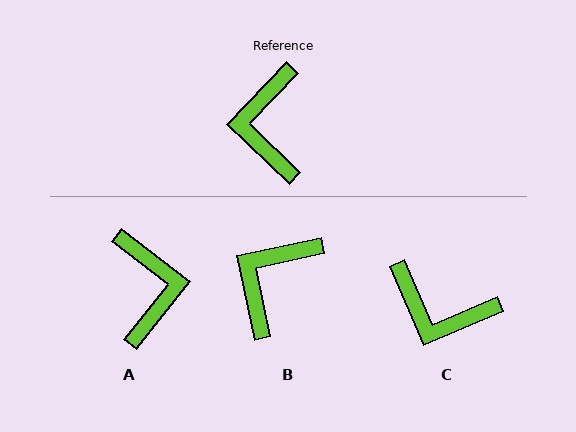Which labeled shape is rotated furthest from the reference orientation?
A, about 174 degrees away.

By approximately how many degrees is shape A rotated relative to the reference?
Approximately 174 degrees clockwise.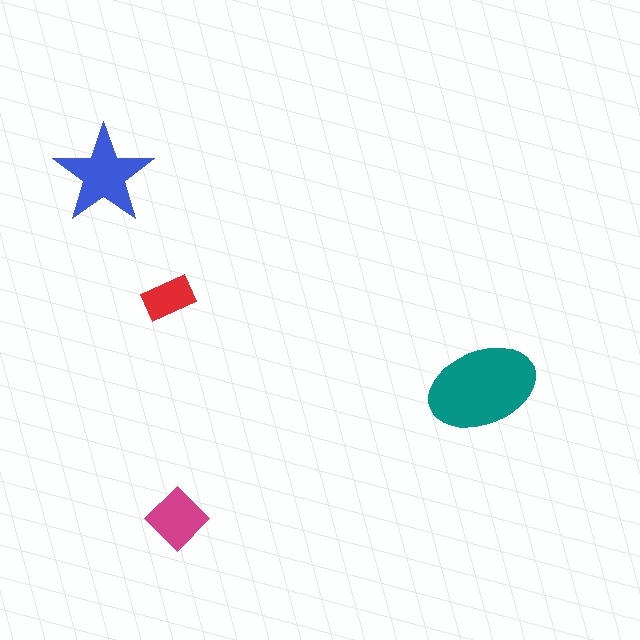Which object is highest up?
The blue star is topmost.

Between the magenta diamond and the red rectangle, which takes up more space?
The magenta diamond.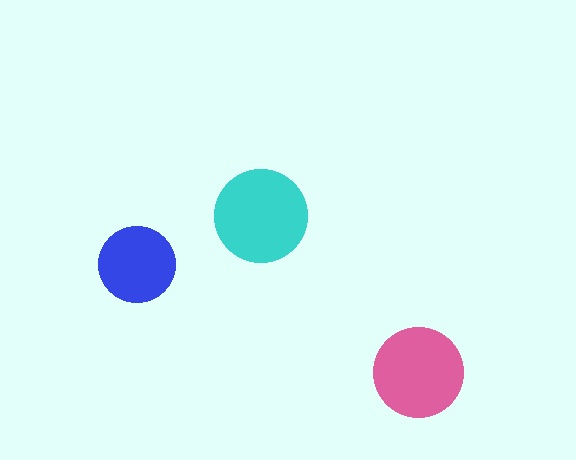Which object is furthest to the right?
The pink circle is rightmost.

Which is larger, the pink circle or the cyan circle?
The cyan one.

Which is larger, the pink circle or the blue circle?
The pink one.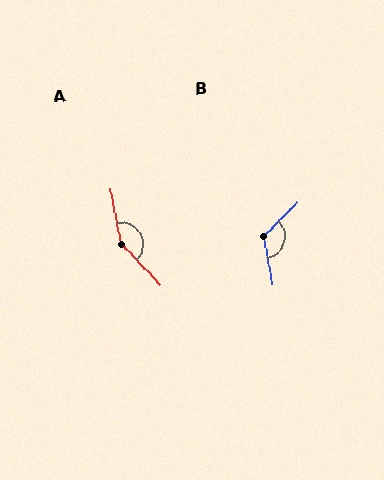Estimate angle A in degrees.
Approximately 147 degrees.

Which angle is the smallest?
B, at approximately 125 degrees.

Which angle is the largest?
A, at approximately 147 degrees.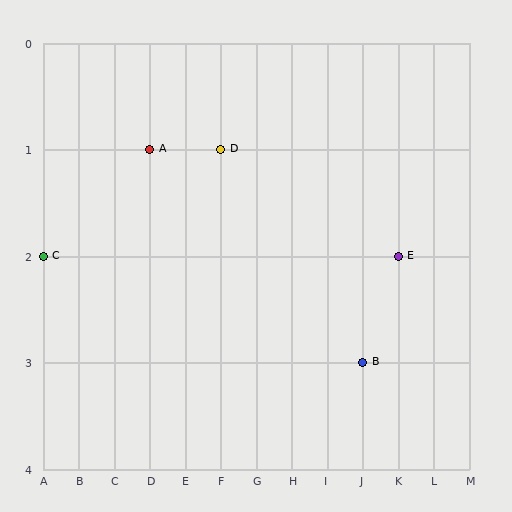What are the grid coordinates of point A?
Point A is at grid coordinates (D, 1).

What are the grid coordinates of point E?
Point E is at grid coordinates (K, 2).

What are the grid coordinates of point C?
Point C is at grid coordinates (A, 2).